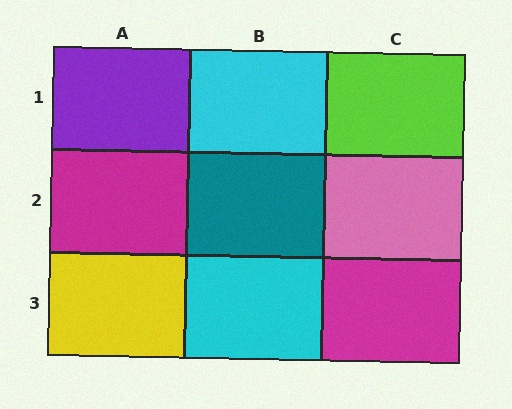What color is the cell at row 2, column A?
Magenta.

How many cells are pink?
1 cell is pink.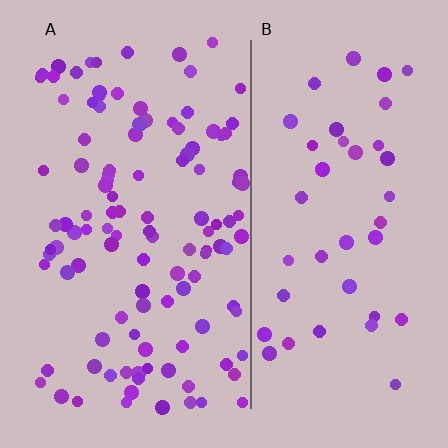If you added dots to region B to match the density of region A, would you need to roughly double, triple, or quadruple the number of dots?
Approximately triple.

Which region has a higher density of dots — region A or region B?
A (the left).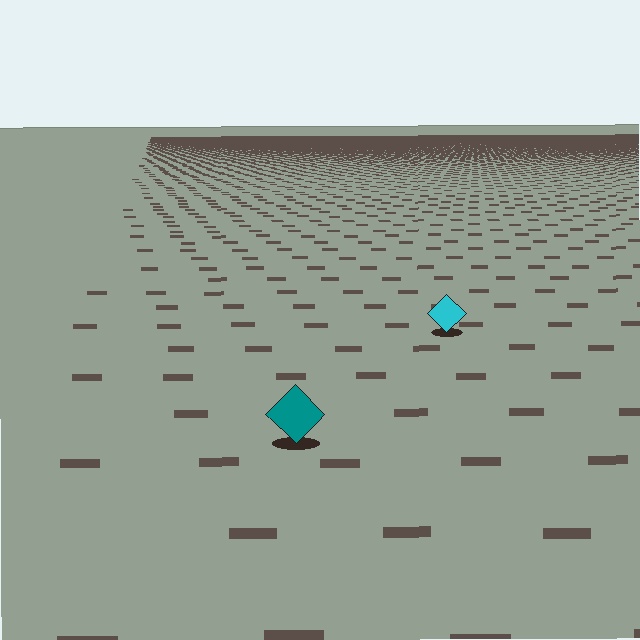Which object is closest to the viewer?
The teal diamond is closest. The texture marks near it are larger and more spread out.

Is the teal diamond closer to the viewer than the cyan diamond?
Yes. The teal diamond is closer — you can tell from the texture gradient: the ground texture is coarser near it.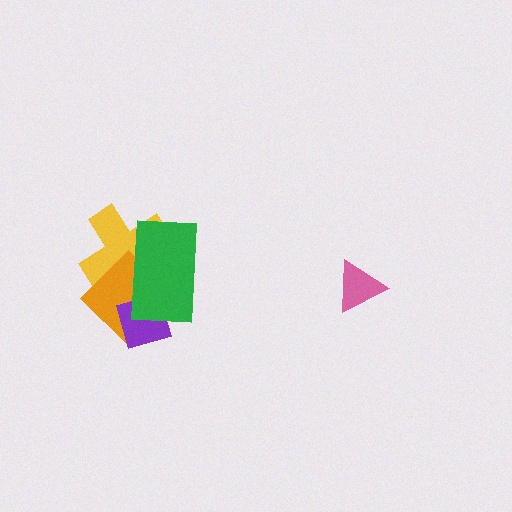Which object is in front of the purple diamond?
The green rectangle is in front of the purple diamond.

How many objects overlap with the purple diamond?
2 objects overlap with the purple diamond.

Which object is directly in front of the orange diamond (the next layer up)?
The purple diamond is directly in front of the orange diamond.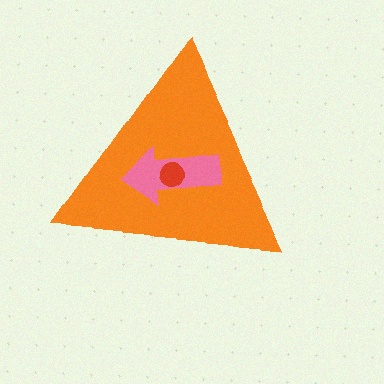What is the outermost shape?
The orange triangle.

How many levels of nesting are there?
3.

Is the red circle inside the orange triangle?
Yes.